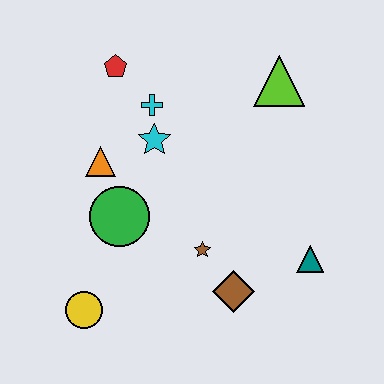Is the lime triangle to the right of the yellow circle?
Yes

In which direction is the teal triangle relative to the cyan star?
The teal triangle is to the right of the cyan star.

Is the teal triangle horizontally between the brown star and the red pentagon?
No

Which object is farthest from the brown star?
The red pentagon is farthest from the brown star.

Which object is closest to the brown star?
The brown diamond is closest to the brown star.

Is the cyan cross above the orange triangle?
Yes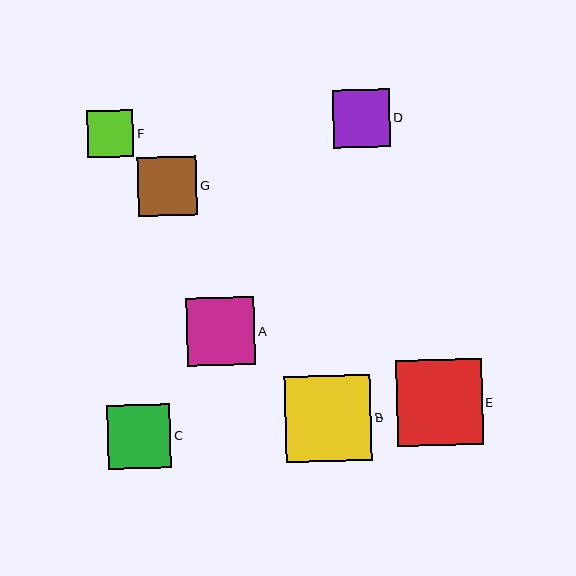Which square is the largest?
Square B is the largest with a size of approximately 86 pixels.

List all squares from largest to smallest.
From largest to smallest: B, E, A, C, G, D, F.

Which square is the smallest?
Square F is the smallest with a size of approximately 47 pixels.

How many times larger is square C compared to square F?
Square C is approximately 1.4 times the size of square F.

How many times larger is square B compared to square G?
Square B is approximately 1.5 times the size of square G.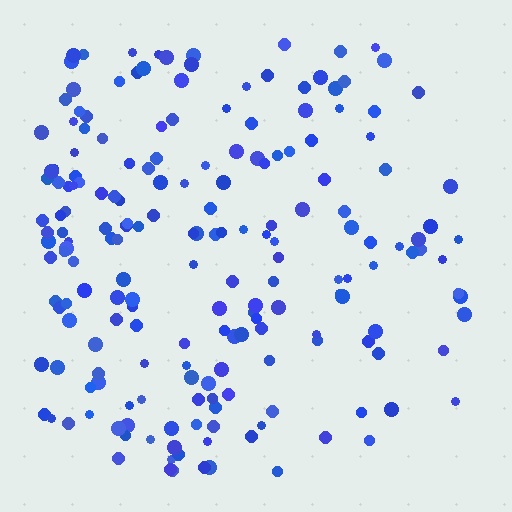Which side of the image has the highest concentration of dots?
The left.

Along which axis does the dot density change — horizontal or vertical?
Horizontal.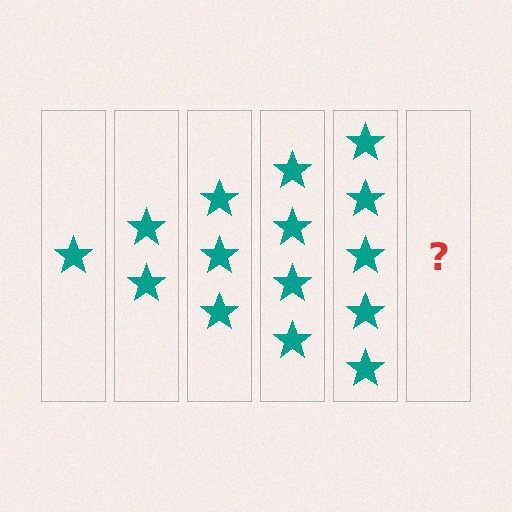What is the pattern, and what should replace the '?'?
The pattern is that each step adds one more star. The '?' should be 6 stars.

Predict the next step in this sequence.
The next step is 6 stars.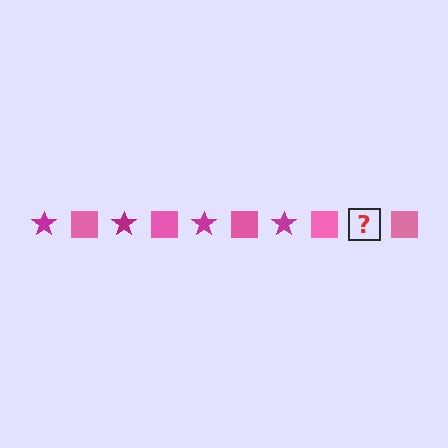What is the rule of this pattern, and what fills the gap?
The rule is that the pattern alternates between magenta star and pink square. The gap should be filled with a magenta star.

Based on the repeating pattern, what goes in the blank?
The blank should be a magenta star.